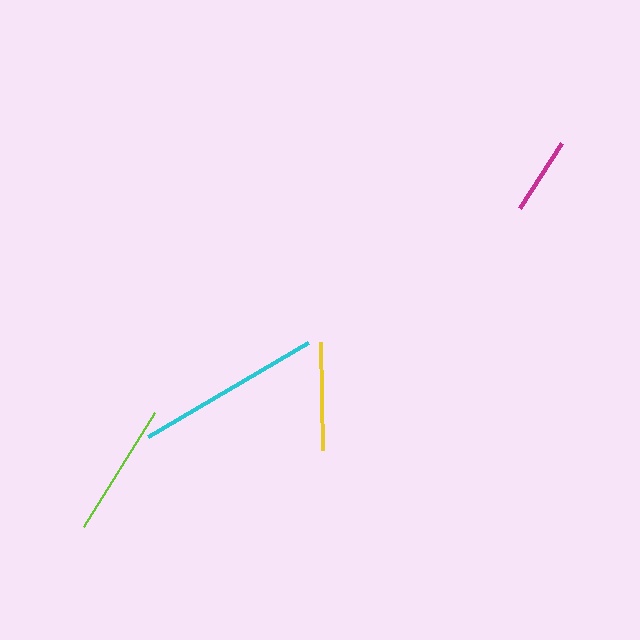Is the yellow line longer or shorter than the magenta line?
The yellow line is longer than the magenta line.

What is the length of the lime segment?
The lime segment is approximately 134 pixels long.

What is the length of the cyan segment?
The cyan segment is approximately 186 pixels long.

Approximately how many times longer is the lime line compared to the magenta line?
The lime line is approximately 1.7 times the length of the magenta line.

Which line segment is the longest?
The cyan line is the longest at approximately 186 pixels.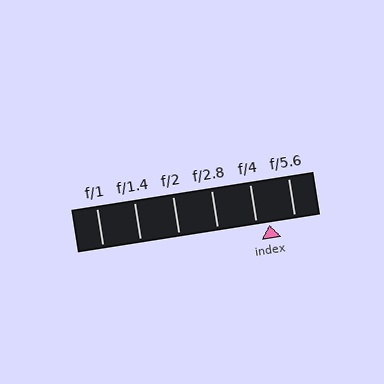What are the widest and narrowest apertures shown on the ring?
The widest aperture shown is f/1 and the narrowest is f/5.6.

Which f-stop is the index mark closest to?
The index mark is closest to f/4.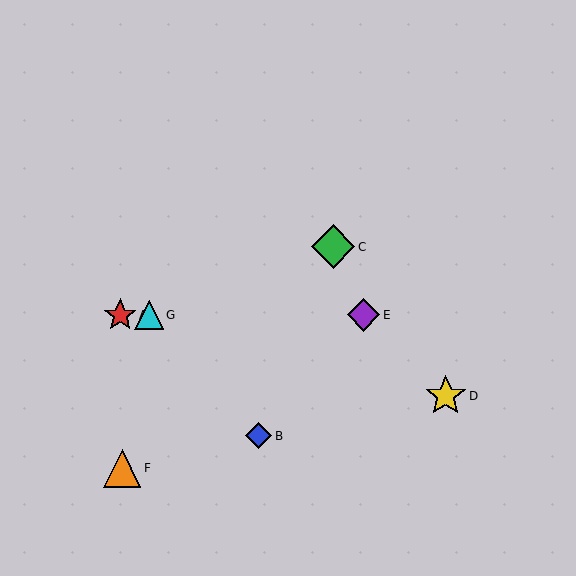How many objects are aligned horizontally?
3 objects (A, E, G) are aligned horizontally.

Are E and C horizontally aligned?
No, E is at y≈315 and C is at y≈247.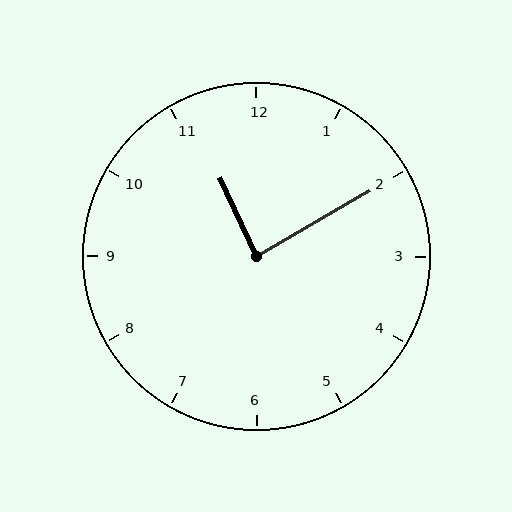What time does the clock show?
11:10.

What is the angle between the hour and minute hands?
Approximately 85 degrees.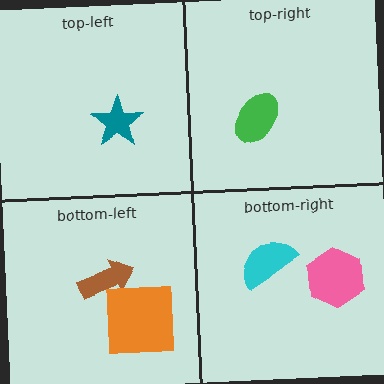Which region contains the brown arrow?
The bottom-left region.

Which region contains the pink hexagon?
The bottom-right region.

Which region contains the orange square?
The bottom-left region.